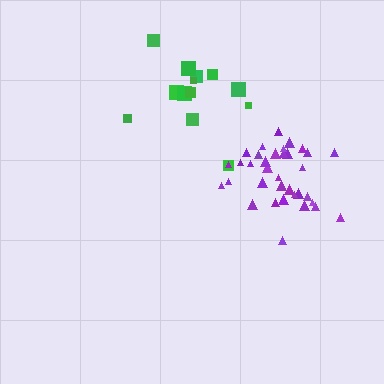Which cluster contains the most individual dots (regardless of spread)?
Purple (35).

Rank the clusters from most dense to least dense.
purple, green.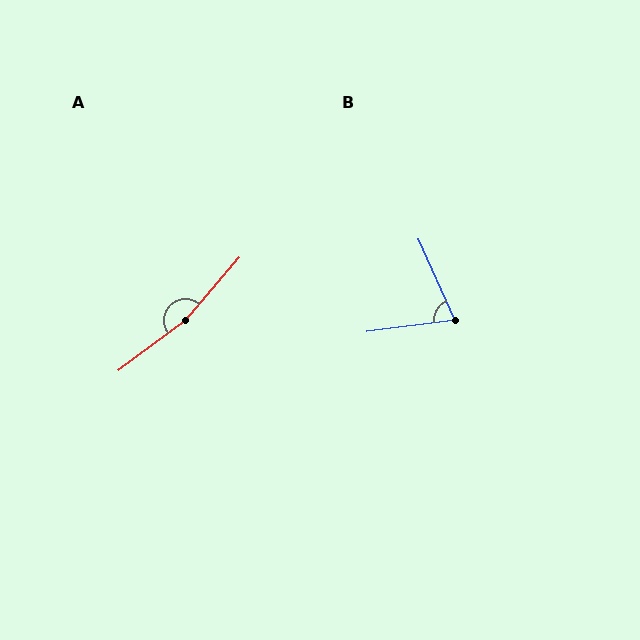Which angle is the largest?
A, at approximately 167 degrees.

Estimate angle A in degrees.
Approximately 167 degrees.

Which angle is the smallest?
B, at approximately 74 degrees.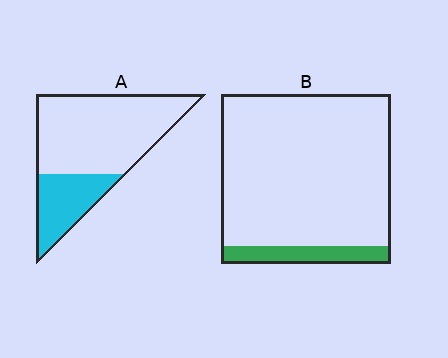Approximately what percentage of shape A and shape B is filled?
A is approximately 30% and B is approximately 10%.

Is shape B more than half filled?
No.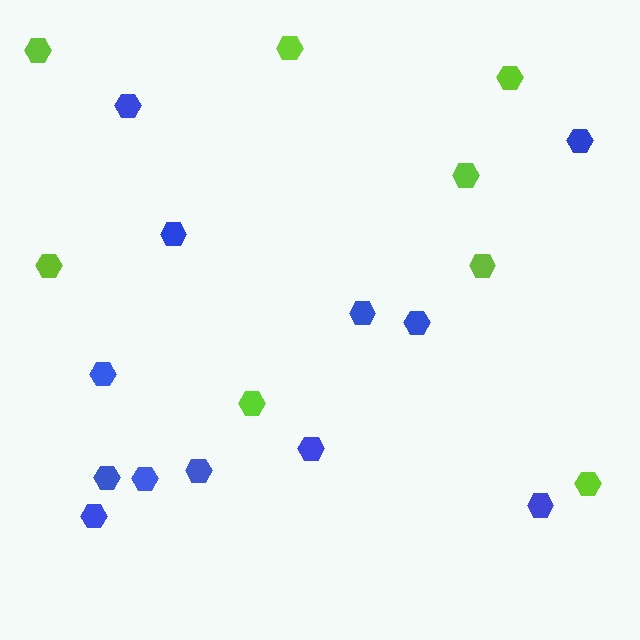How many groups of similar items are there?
There are 2 groups: one group of lime hexagons (8) and one group of blue hexagons (12).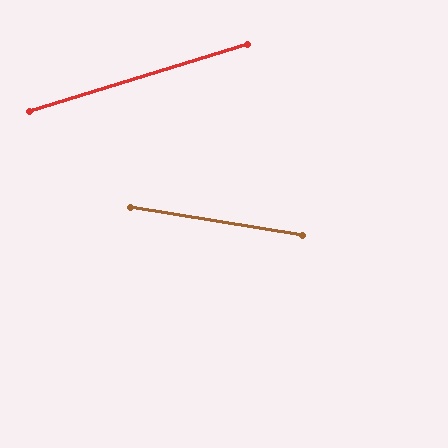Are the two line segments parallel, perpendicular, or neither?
Neither parallel nor perpendicular — they differ by about 26°.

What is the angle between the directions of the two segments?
Approximately 26 degrees.